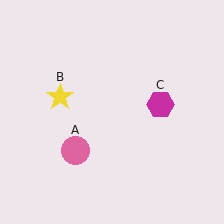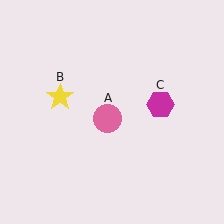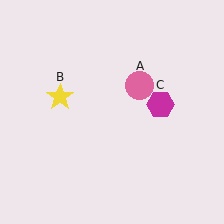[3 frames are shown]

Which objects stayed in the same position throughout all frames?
Yellow star (object B) and magenta hexagon (object C) remained stationary.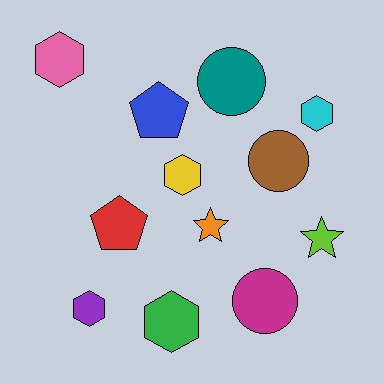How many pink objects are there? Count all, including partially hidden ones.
There is 1 pink object.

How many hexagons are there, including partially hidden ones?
There are 5 hexagons.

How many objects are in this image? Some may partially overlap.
There are 12 objects.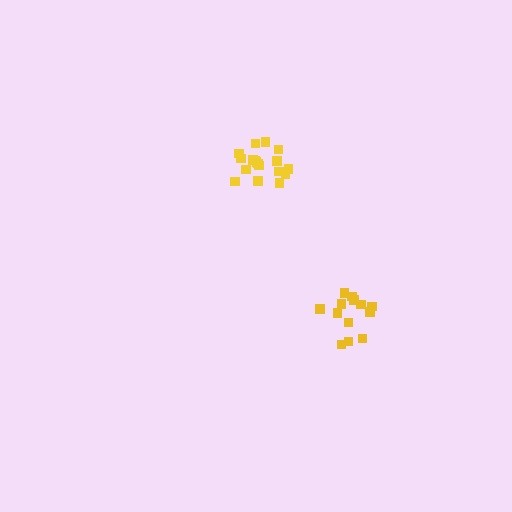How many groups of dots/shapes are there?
There are 2 groups.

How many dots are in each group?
Group 1: 13 dots, Group 2: 18 dots (31 total).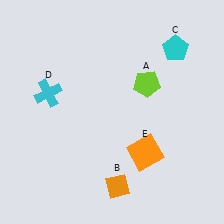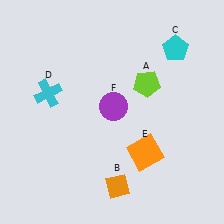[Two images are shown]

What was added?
A purple circle (F) was added in Image 2.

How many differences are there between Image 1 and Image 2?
There is 1 difference between the two images.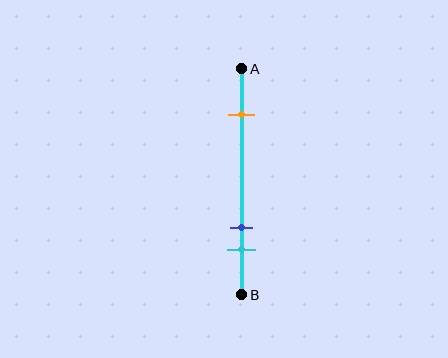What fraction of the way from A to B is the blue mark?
The blue mark is approximately 70% (0.7) of the way from A to B.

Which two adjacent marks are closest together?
The blue and cyan marks are the closest adjacent pair.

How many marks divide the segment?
There are 3 marks dividing the segment.